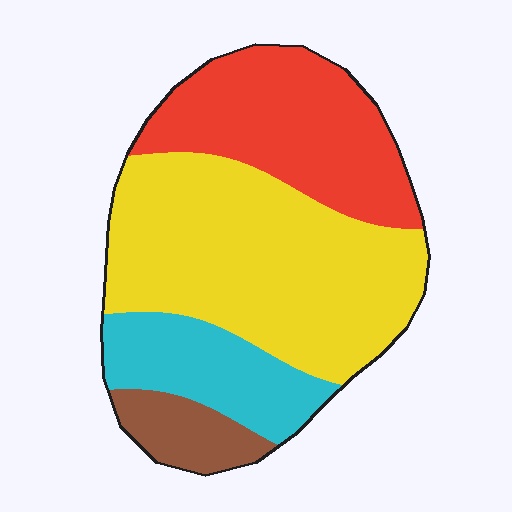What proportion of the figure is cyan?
Cyan takes up less than a quarter of the figure.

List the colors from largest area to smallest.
From largest to smallest: yellow, red, cyan, brown.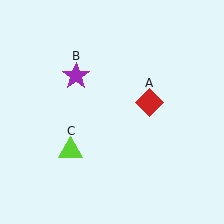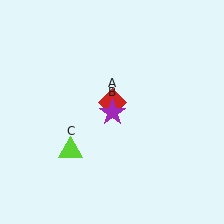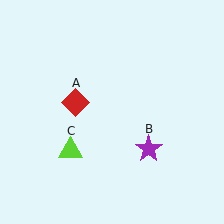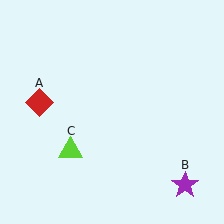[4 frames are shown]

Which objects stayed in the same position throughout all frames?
Lime triangle (object C) remained stationary.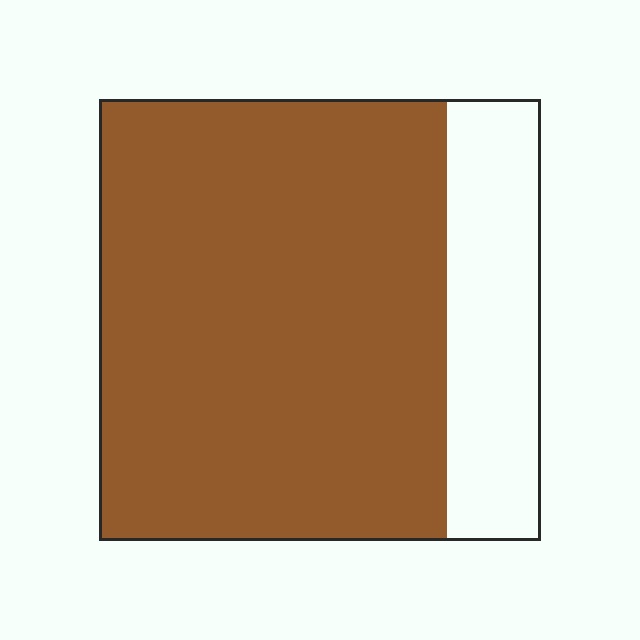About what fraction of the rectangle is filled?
About four fifths (4/5).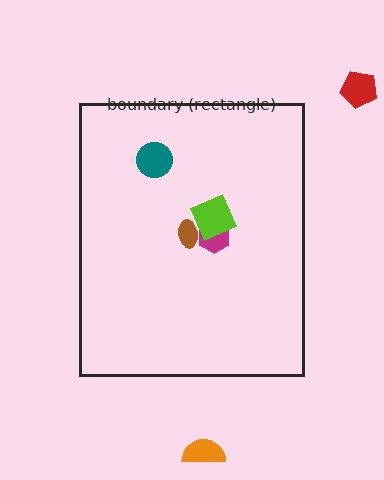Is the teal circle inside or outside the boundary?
Inside.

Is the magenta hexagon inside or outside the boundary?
Inside.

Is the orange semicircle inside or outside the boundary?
Outside.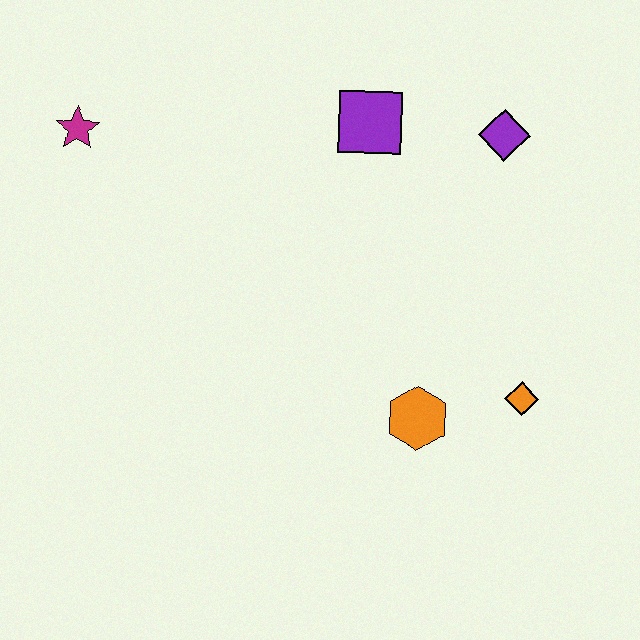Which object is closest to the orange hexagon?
The orange diamond is closest to the orange hexagon.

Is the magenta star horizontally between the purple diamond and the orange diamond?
No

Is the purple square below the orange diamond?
No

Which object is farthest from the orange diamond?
The magenta star is farthest from the orange diamond.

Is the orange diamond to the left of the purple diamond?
No